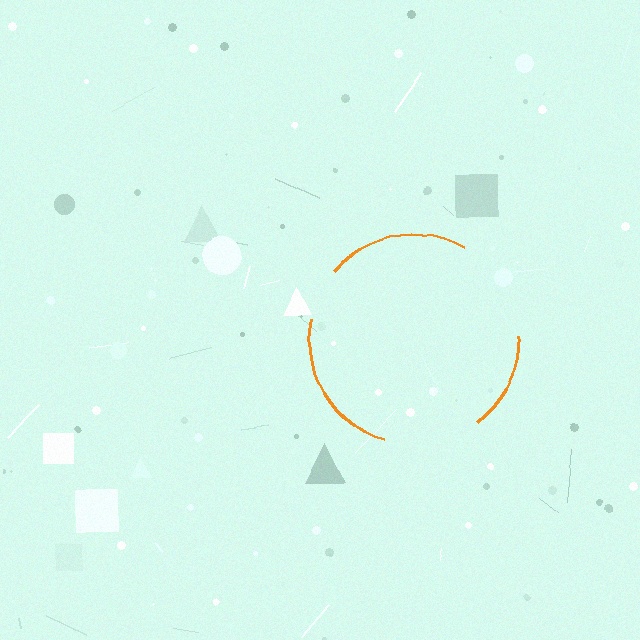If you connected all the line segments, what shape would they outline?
They would outline a circle.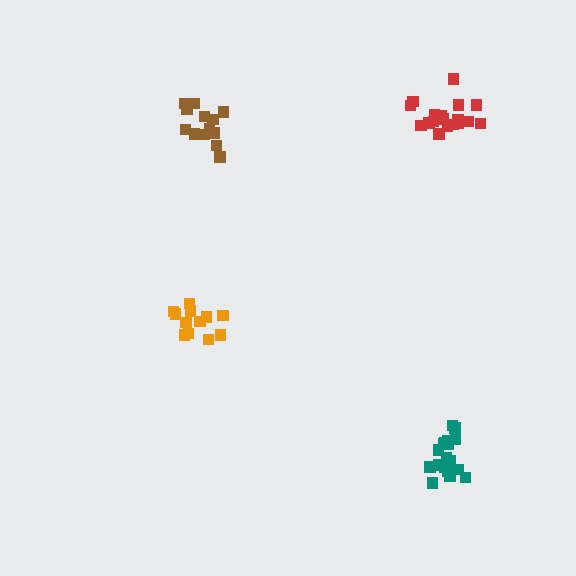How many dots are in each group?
Group 1: 19 dots, Group 2: 13 dots, Group 3: 13 dots, Group 4: 18 dots (63 total).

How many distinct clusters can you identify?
There are 4 distinct clusters.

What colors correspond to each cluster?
The clusters are colored: teal, brown, orange, red.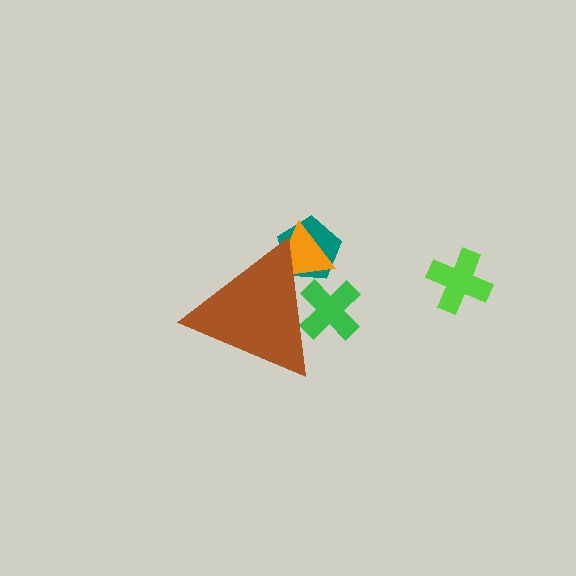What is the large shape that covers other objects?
A brown triangle.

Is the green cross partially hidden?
Yes, the green cross is partially hidden behind the brown triangle.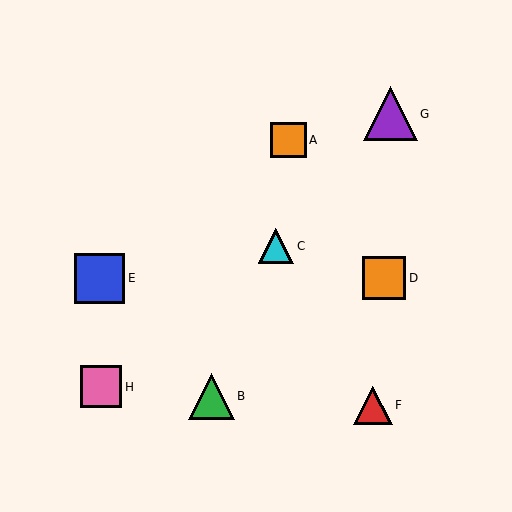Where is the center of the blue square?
The center of the blue square is at (100, 278).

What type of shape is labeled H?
Shape H is a pink square.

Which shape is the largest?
The purple triangle (labeled G) is the largest.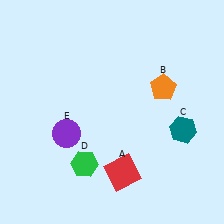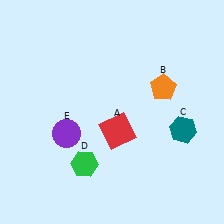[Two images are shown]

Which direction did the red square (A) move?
The red square (A) moved up.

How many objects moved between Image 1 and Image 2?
1 object moved between the two images.